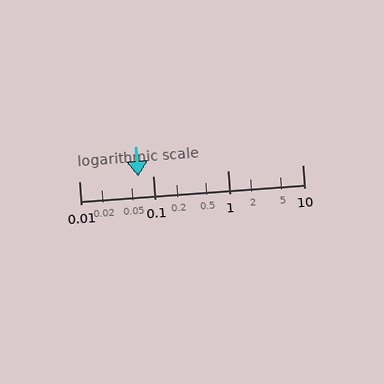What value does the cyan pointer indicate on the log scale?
The pointer indicates approximately 0.062.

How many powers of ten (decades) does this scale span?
The scale spans 3 decades, from 0.01 to 10.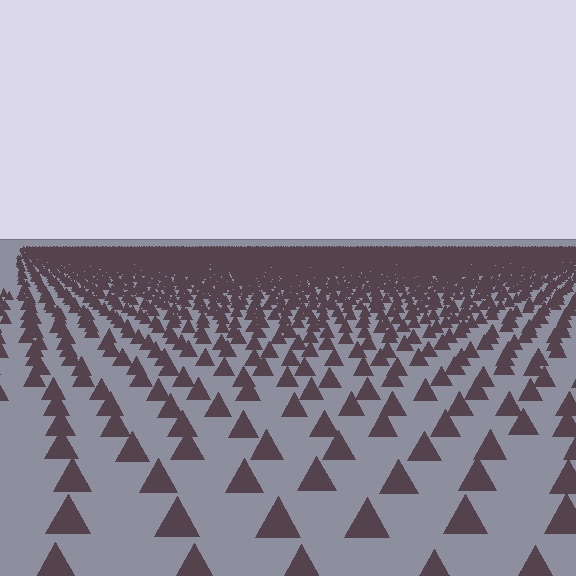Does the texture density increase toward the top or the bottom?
Density increases toward the top.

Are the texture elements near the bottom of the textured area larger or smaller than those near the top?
Larger. Near the bottom, elements are closer to the viewer and appear at a bigger on-screen size.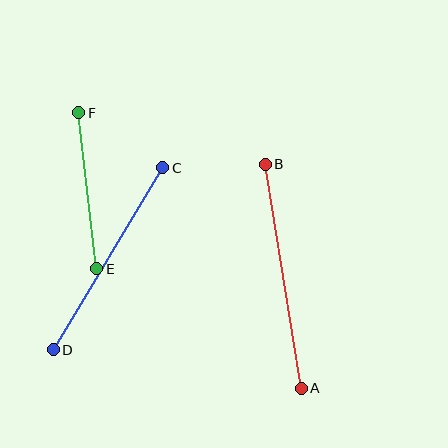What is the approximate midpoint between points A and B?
The midpoint is at approximately (283, 276) pixels.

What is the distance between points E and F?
The distance is approximately 157 pixels.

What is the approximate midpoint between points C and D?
The midpoint is at approximately (108, 259) pixels.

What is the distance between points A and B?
The distance is approximately 227 pixels.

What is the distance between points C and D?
The distance is approximately 212 pixels.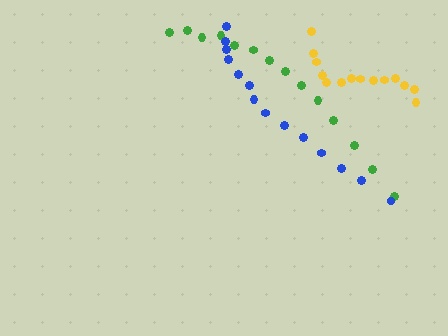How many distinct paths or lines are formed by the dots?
There are 3 distinct paths.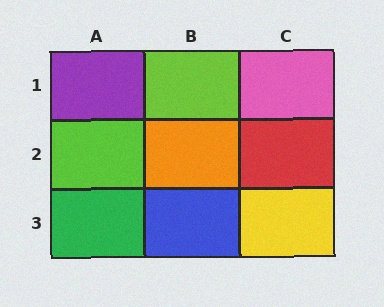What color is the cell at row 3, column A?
Green.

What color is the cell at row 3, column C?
Yellow.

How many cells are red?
1 cell is red.